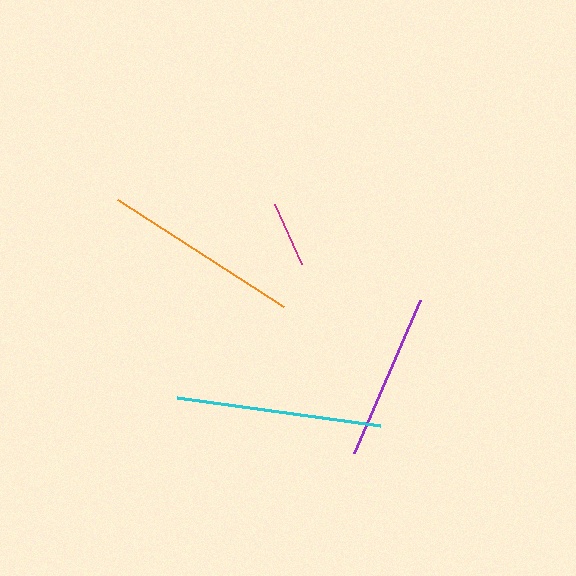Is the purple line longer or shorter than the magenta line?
The purple line is longer than the magenta line.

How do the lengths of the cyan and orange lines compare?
The cyan and orange lines are approximately the same length.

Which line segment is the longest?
The cyan line is the longest at approximately 205 pixels.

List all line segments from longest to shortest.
From longest to shortest: cyan, orange, purple, magenta.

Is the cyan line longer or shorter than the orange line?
The cyan line is longer than the orange line.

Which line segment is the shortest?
The magenta line is the shortest at approximately 66 pixels.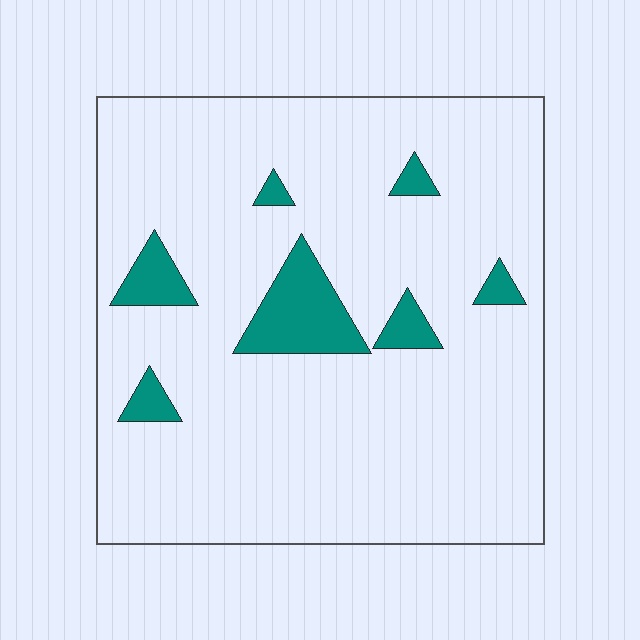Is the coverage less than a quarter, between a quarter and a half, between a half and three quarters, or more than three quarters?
Less than a quarter.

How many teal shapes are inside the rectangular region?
7.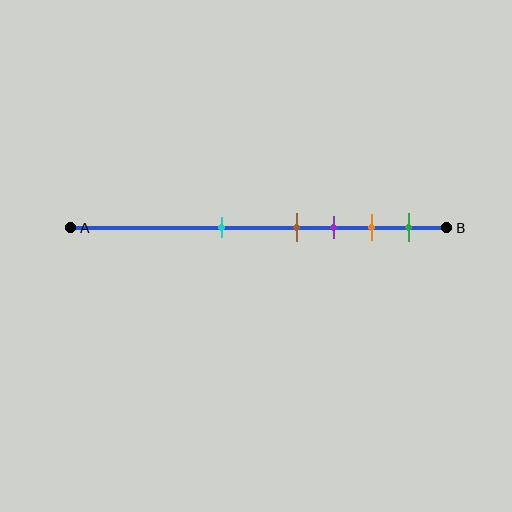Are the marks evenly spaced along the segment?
No, the marks are not evenly spaced.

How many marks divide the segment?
There are 5 marks dividing the segment.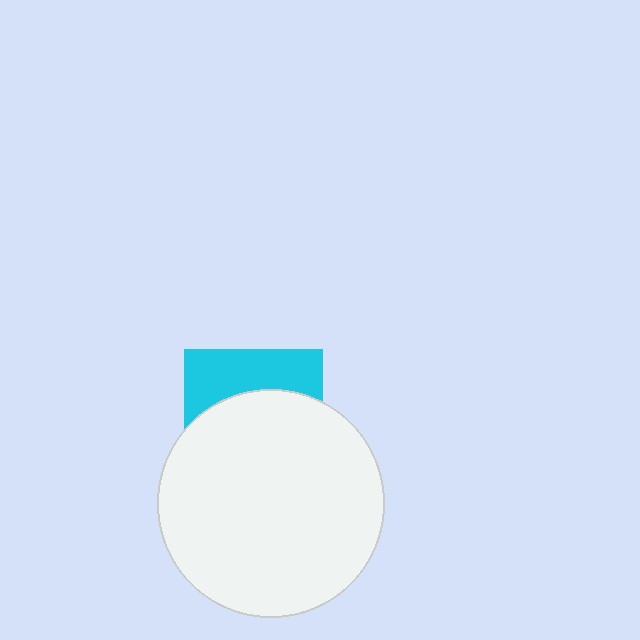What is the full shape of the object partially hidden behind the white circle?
The partially hidden object is a cyan square.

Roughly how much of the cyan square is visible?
A small part of it is visible (roughly 36%).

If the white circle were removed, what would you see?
You would see the complete cyan square.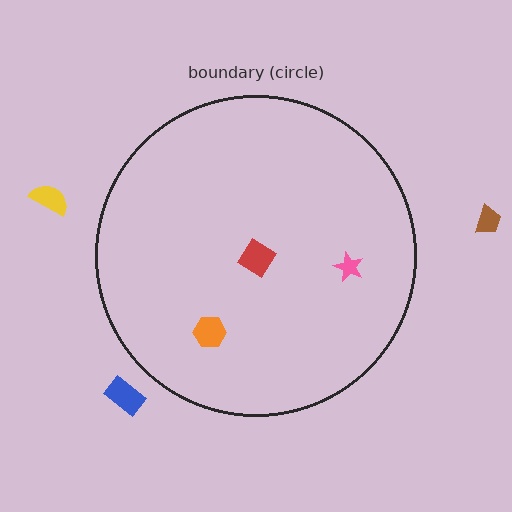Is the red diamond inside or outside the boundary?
Inside.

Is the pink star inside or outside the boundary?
Inside.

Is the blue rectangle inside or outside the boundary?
Outside.